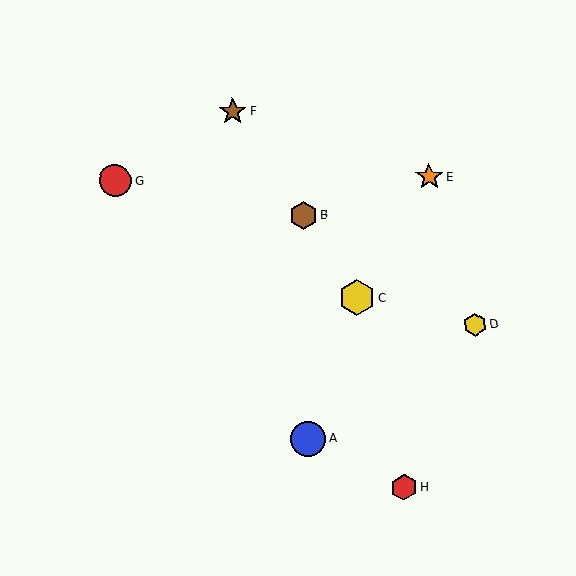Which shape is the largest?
The yellow hexagon (labeled C) is the largest.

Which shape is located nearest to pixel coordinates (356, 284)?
The yellow hexagon (labeled C) at (357, 298) is nearest to that location.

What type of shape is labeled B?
Shape B is a brown hexagon.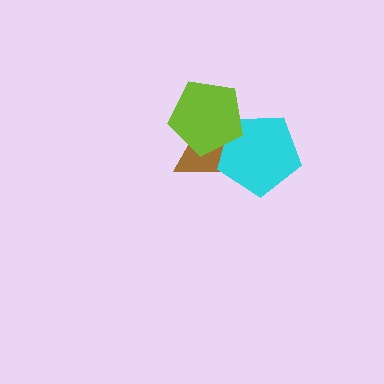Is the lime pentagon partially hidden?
No, no other shape covers it.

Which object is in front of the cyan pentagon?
The lime pentagon is in front of the cyan pentagon.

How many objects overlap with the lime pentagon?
2 objects overlap with the lime pentagon.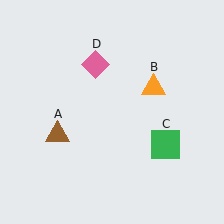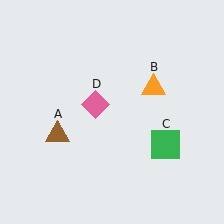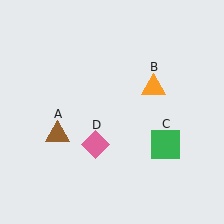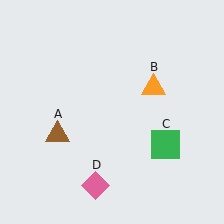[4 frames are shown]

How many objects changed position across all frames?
1 object changed position: pink diamond (object D).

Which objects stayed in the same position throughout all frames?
Brown triangle (object A) and orange triangle (object B) and green square (object C) remained stationary.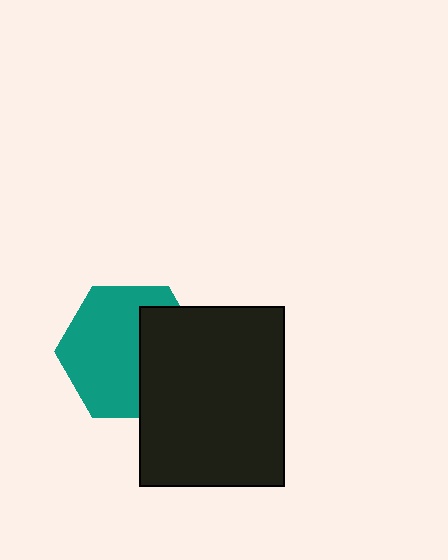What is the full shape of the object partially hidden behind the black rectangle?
The partially hidden object is a teal hexagon.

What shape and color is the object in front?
The object in front is a black rectangle.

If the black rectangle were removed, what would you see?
You would see the complete teal hexagon.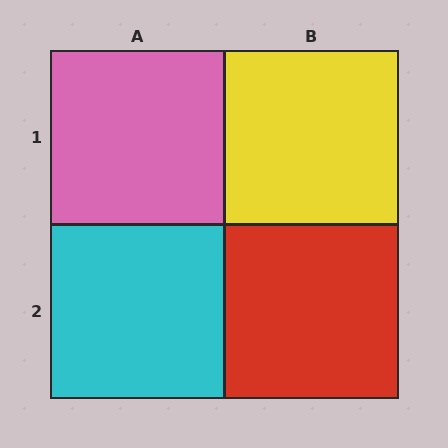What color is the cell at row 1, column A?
Pink.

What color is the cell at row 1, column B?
Yellow.